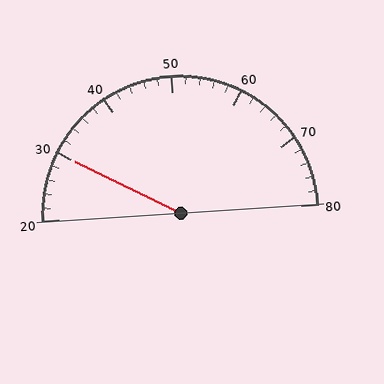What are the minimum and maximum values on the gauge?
The gauge ranges from 20 to 80.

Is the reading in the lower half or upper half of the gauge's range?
The reading is in the lower half of the range (20 to 80).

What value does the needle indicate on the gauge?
The needle indicates approximately 30.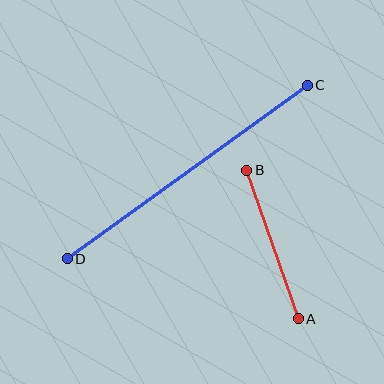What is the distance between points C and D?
The distance is approximately 296 pixels.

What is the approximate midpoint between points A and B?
The midpoint is at approximately (272, 244) pixels.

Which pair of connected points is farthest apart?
Points C and D are farthest apart.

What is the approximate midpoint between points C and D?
The midpoint is at approximately (187, 172) pixels.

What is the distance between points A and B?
The distance is approximately 157 pixels.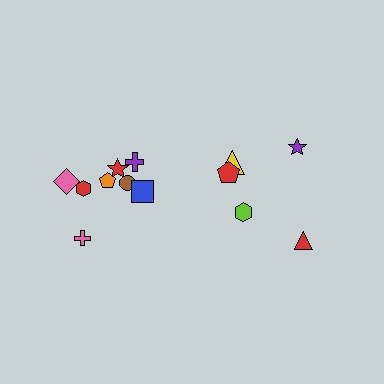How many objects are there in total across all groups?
There are 13 objects.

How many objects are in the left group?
There are 8 objects.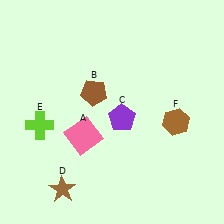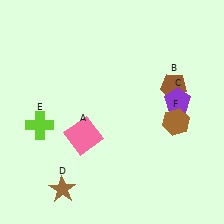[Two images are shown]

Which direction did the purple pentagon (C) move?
The purple pentagon (C) moved right.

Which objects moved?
The objects that moved are: the brown pentagon (B), the purple pentagon (C).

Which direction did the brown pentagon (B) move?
The brown pentagon (B) moved right.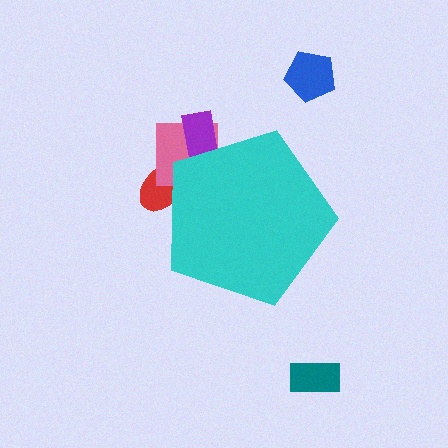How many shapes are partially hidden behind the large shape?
3 shapes are partially hidden.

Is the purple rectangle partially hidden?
Yes, the purple rectangle is partially hidden behind the cyan pentagon.